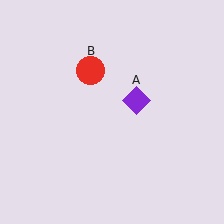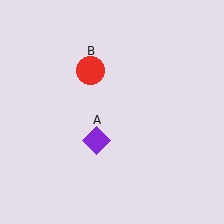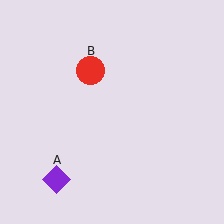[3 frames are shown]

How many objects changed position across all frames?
1 object changed position: purple diamond (object A).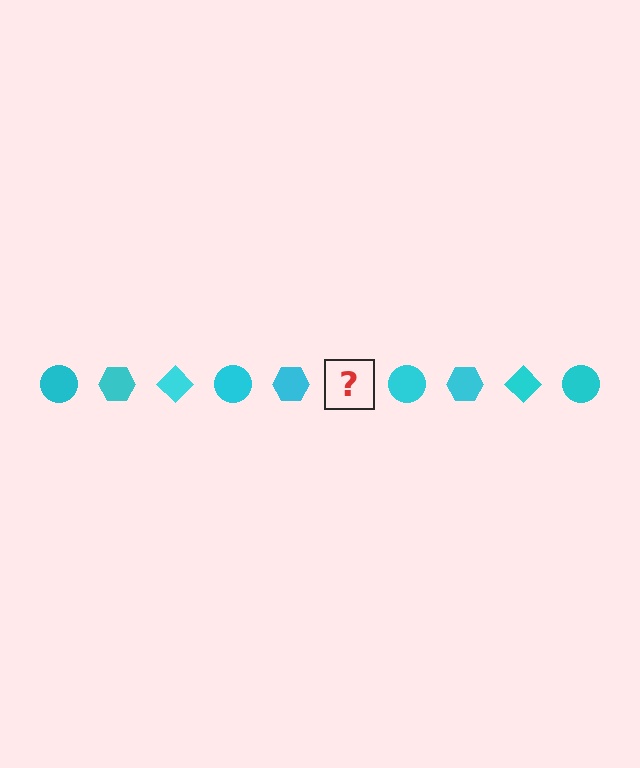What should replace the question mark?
The question mark should be replaced with a cyan diamond.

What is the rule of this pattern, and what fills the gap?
The rule is that the pattern cycles through circle, hexagon, diamond shapes in cyan. The gap should be filled with a cyan diamond.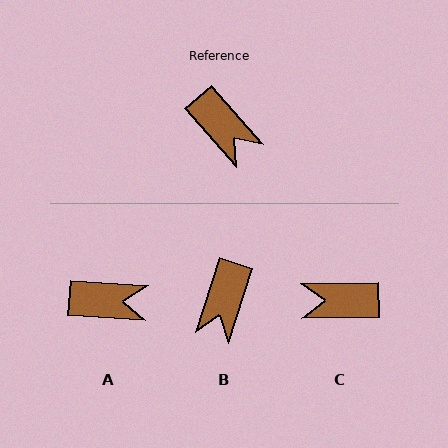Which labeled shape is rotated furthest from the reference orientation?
C, about 130 degrees away.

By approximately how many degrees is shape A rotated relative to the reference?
Approximately 45 degrees counter-clockwise.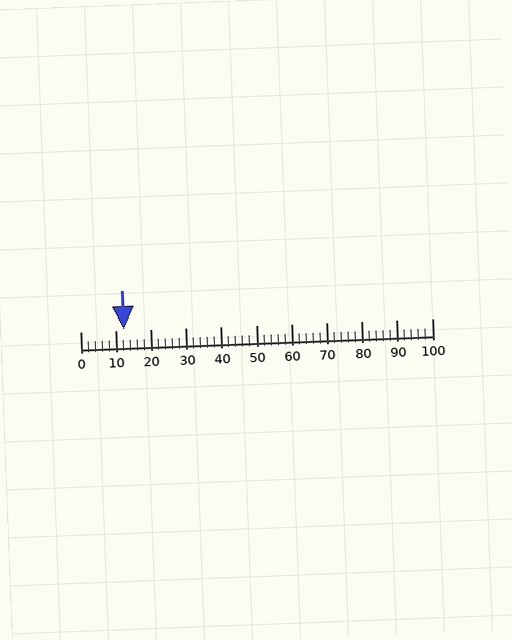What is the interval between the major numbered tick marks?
The major tick marks are spaced 10 units apart.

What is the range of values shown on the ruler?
The ruler shows values from 0 to 100.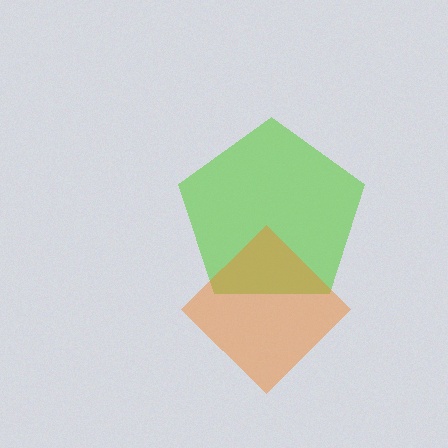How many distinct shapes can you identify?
There are 2 distinct shapes: a lime pentagon, an orange diamond.